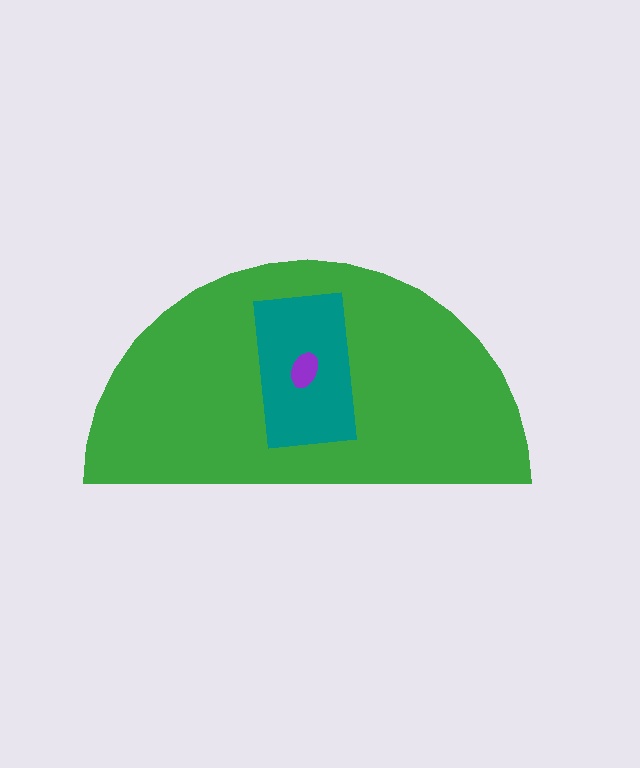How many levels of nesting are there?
3.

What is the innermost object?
The purple ellipse.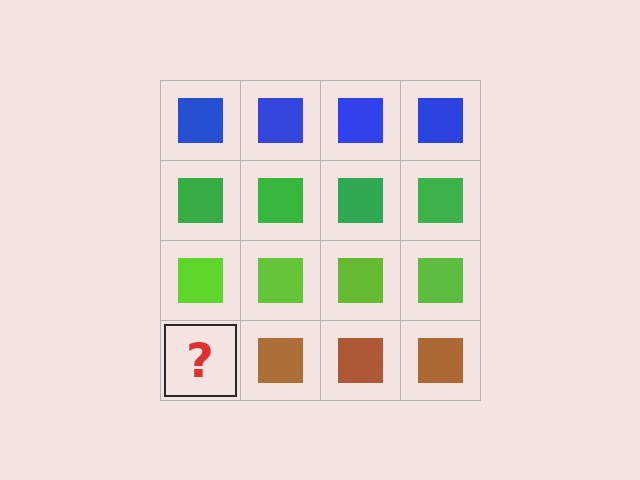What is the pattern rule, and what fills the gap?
The rule is that each row has a consistent color. The gap should be filled with a brown square.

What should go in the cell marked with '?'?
The missing cell should contain a brown square.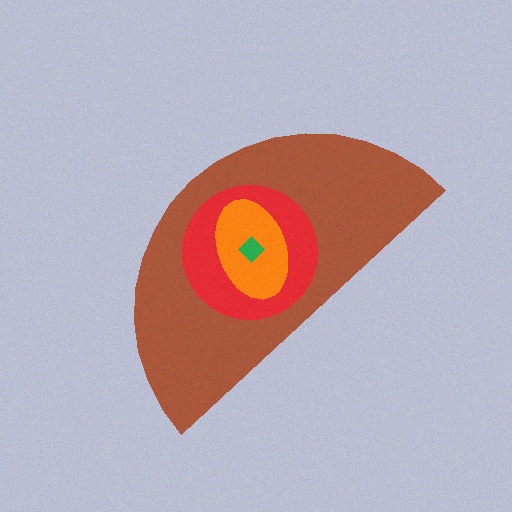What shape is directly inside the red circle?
The orange ellipse.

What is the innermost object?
The green diamond.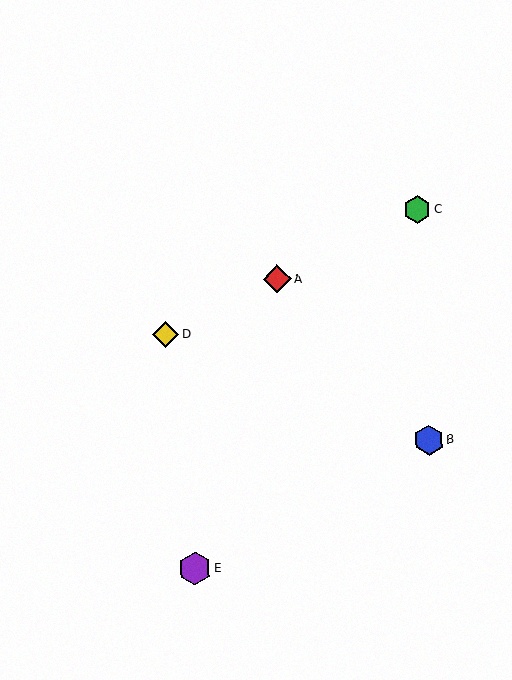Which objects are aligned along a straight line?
Objects A, C, D are aligned along a straight line.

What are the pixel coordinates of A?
Object A is at (277, 279).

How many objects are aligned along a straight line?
3 objects (A, C, D) are aligned along a straight line.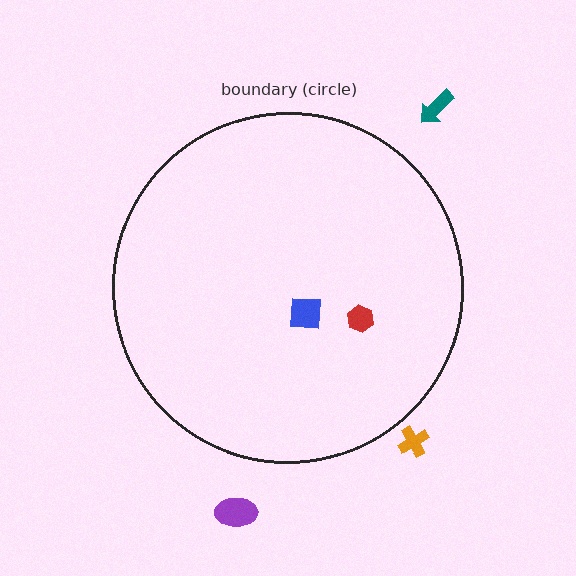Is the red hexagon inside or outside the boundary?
Inside.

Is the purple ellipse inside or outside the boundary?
Outside.